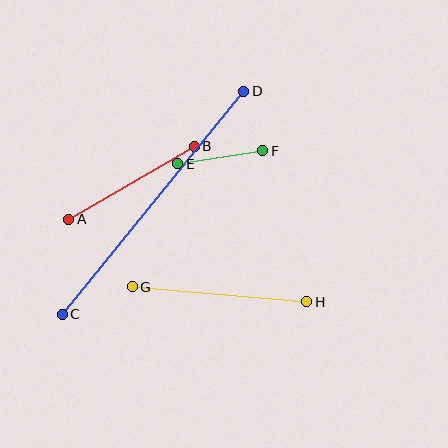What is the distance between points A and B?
The distance is approximately 145 pixels.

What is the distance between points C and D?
The distance is approximately 287 pixels.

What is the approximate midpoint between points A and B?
The midpoint is at approximately (132, 183) pixels.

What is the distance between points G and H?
The distance is approximately 175 pixels.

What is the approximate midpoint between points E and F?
The midpoint is at approximately (220, 157) pixels.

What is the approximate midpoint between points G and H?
The midpoint is at approximately (220, 294) pixels.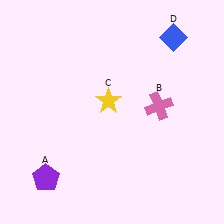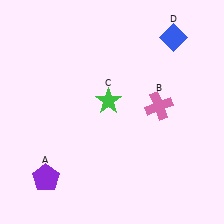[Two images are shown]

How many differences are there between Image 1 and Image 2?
There is 1 difference between the two images.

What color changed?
The star (C) changed from yellow in Image 1 to green in Image 2.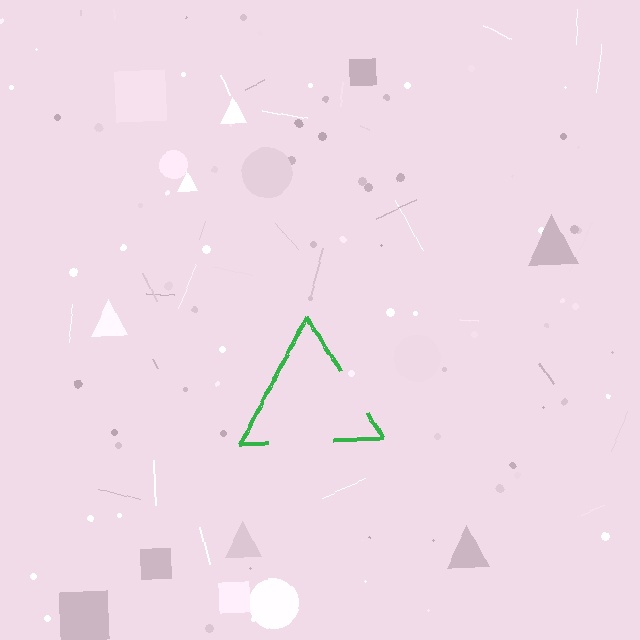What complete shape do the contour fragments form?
The contour fragments form a triangle.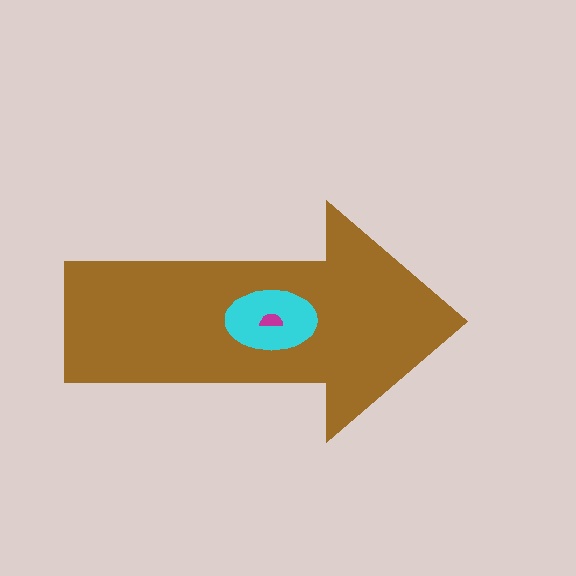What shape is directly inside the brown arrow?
The cyan ellipse.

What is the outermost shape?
The brown arrow.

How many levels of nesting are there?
3.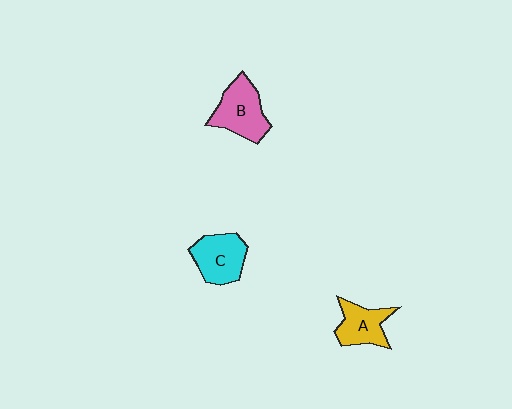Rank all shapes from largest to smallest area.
From largest to smallest: B (pink), C (cyan), A (yellow).